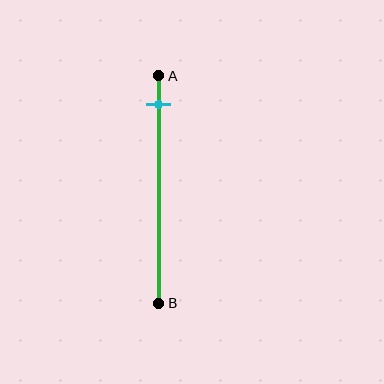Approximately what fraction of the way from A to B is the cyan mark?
The cyan mark is approximately 10% of the way from A to B.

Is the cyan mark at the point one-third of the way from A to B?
No, the mark is at about 10% from A, not at the 33% one-third point.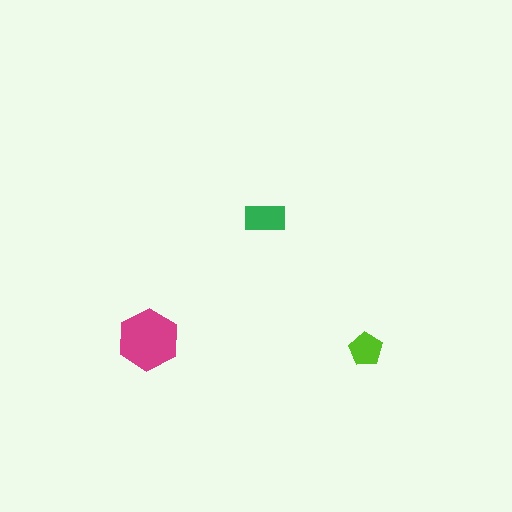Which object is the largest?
The magenta hexagon.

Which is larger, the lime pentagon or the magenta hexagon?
The magenta hexagon.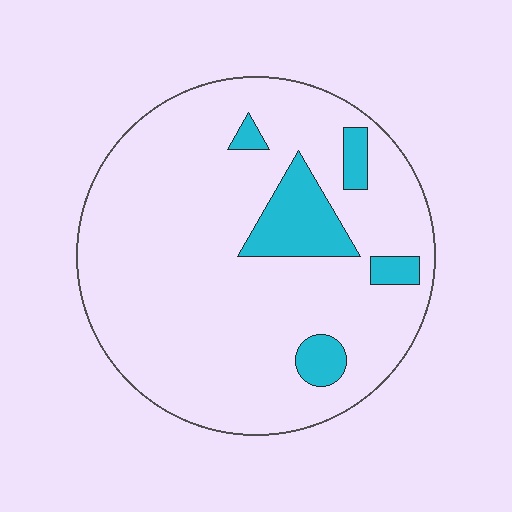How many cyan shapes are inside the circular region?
5.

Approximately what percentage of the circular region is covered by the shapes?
Approximately 10%.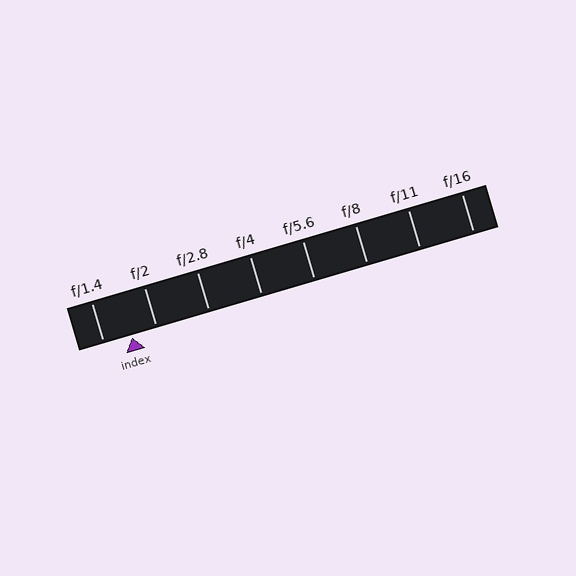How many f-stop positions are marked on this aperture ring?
There are 8 f-stop positions marked.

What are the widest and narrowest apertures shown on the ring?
The widest aperture shown is f/1.4 and the narrowest is f/16.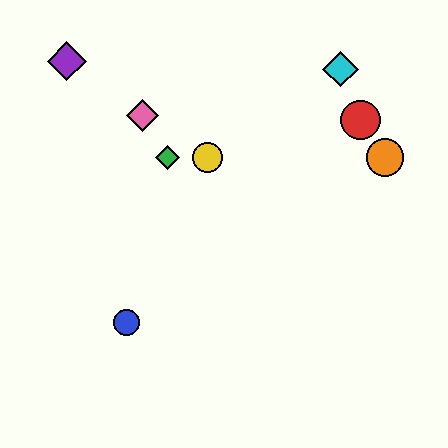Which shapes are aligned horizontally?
The green diamond, the yellow circle, the orange circle are aligned horizontally.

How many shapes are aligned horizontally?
3 shapes (the green diamond, the yellow circle, the orange circle) are aligned horizontally.